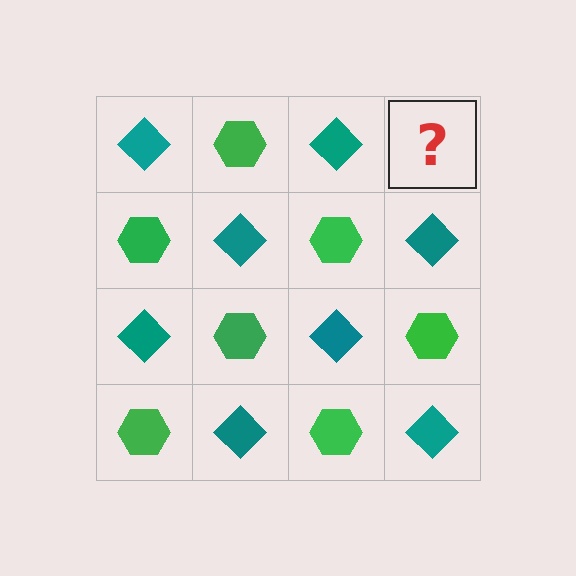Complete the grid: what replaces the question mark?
The question mark should be replaced with a green hexagon.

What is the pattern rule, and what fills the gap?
The rule is that it alternates teal diamond and green hexagon in a checkerboard pattern. The gap should be filled with a green hexagon.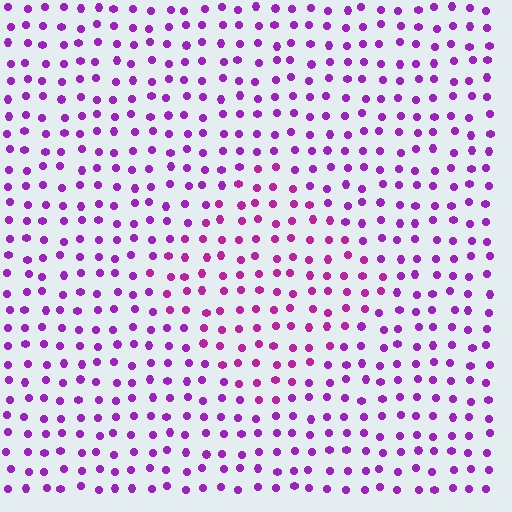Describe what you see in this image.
The image is filled with small purple elements in a uniform arrangement. A diamond-shaped region is visible where the elements are tinted to a slightly different hue, forming a subtle color boundary.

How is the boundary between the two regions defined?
The boundary is defined purely by a slight shift in hue (about 23 degrees). Spacing, size, and orientation are identical on both sides.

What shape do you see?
I see a diamond.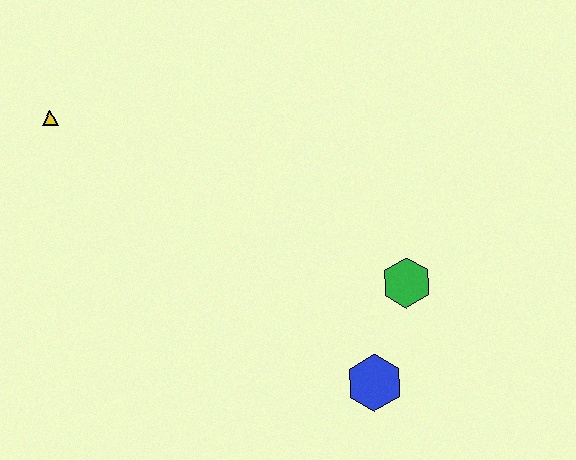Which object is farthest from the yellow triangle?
The blue hexagon is farthest from the yellow triangle.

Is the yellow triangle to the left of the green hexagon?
Yes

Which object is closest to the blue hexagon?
The green hexagon is closest to the blue hexagon.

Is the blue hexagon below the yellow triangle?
Yes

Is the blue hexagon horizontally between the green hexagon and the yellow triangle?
Yes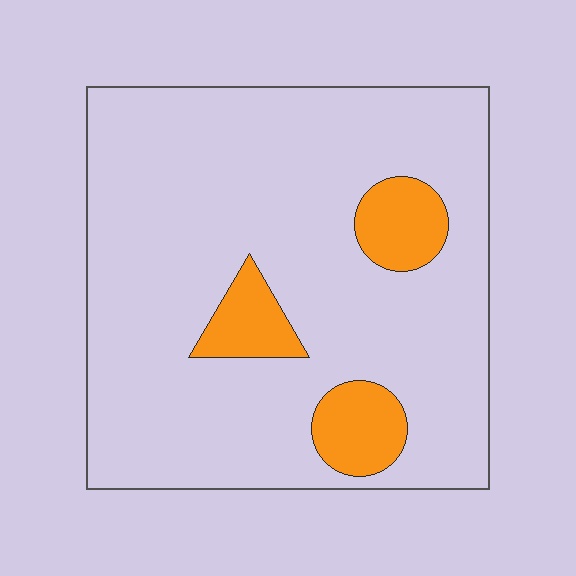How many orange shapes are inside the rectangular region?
3.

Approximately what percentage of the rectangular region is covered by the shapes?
Approximately 15%.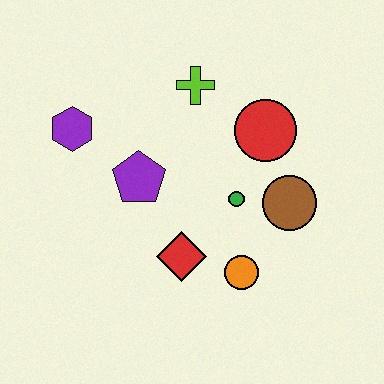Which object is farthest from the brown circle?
The purple hexagon is farthest from the brown circle.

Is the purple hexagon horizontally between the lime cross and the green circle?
No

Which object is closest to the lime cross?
The red circle is closest to the lime cross.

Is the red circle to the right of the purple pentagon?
Yes